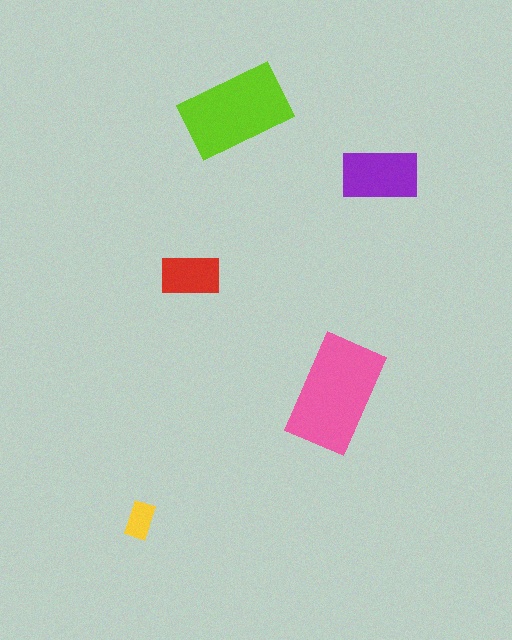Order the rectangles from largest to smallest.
the pink one, the lime one, the purple one, the red one, the yellow one.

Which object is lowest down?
The yellow rectangle is bottommost.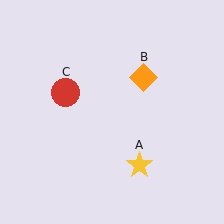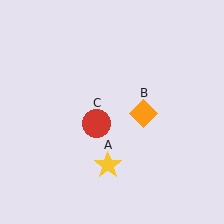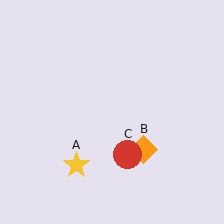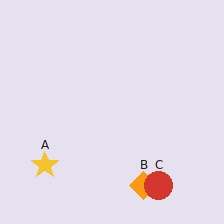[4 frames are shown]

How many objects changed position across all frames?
3 objects changed position: yellow star (object A), orange diamond (object B), red circle (object C).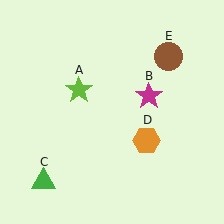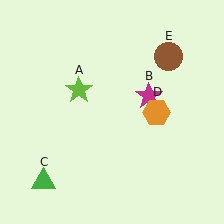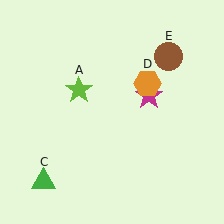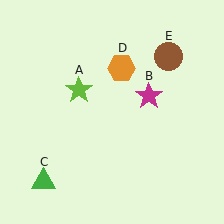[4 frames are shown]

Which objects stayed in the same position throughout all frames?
Lime star (object A) and magenta star (object B) and green triangle (object C) and brown circle (object E) remained stationary.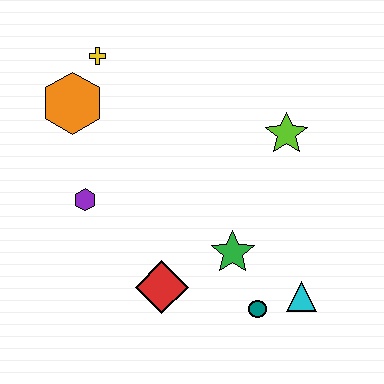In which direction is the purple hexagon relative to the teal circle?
The purple hexagon is to the left of the teal circle.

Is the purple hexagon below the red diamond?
No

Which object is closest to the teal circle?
The cyan triangle is closest to the teal circle.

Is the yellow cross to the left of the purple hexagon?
No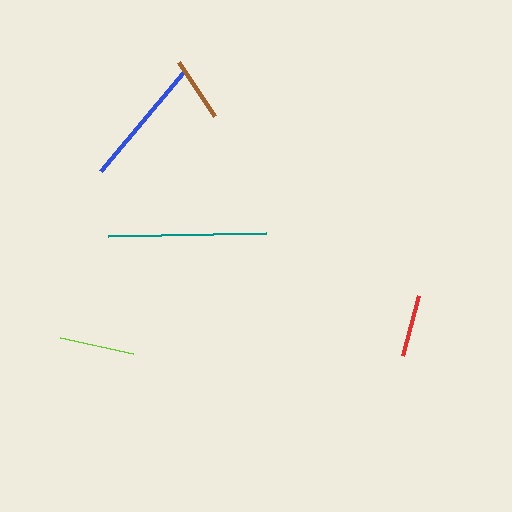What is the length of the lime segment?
The lime segment is approximately 75 pixels long.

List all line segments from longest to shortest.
From longest to shortest: teal, blue, lime, brown, red.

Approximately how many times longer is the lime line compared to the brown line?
The lime line is approximately 1.2 times the length of the brown line.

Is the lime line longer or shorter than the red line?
The lime line is longer than the red line.